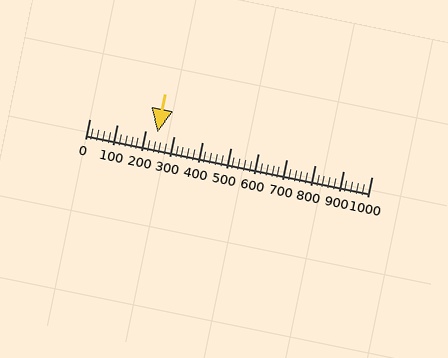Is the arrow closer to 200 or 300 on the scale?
The arrow is closer to 200.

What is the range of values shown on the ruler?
The ruler shows values from 0 to 1000.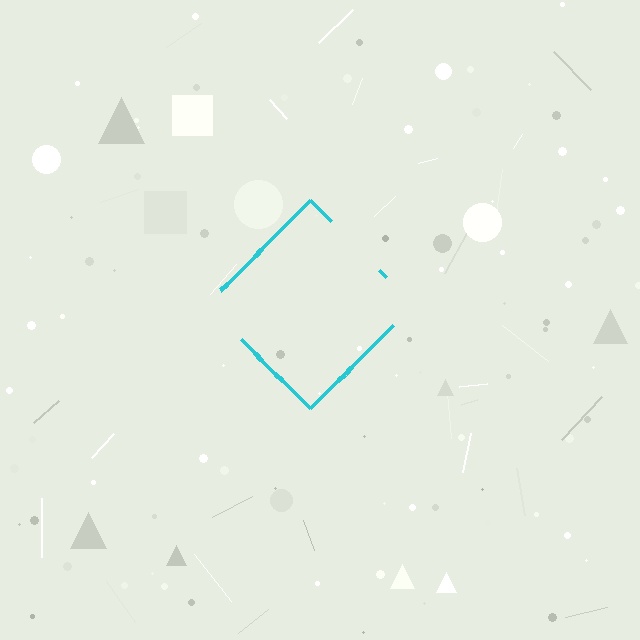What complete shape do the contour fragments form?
The contour fragments form a diamond.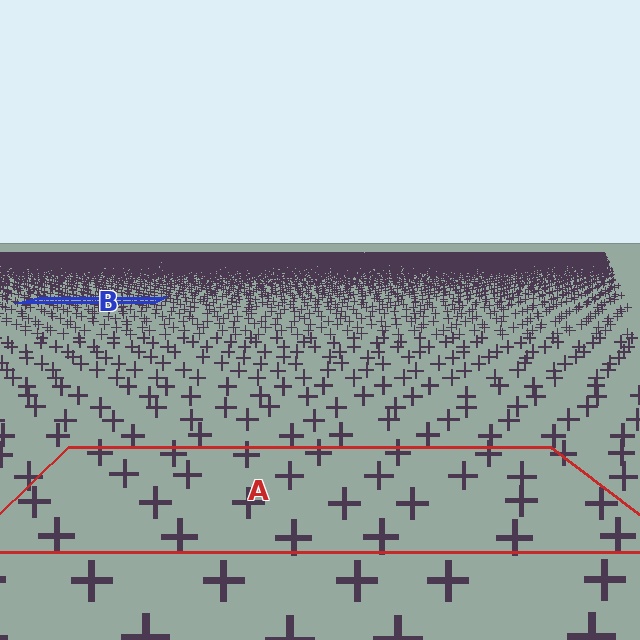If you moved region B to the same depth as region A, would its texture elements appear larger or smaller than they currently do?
They would appear larger. At a closer depth, the same texture elements are projected at a bigger on-screen size.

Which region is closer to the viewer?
Region A is closer. The texture elements there are larger and more spread out.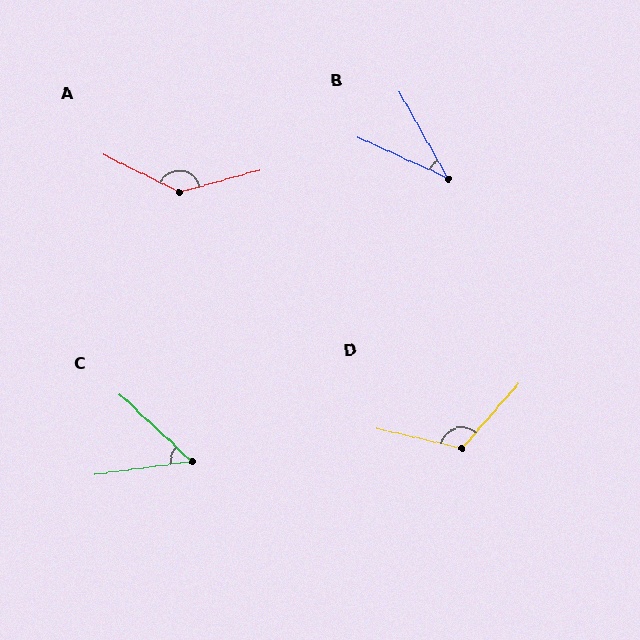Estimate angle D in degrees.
Approximately 119 degrees.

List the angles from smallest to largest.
B (36°), C (51°), D (119°), A (139°).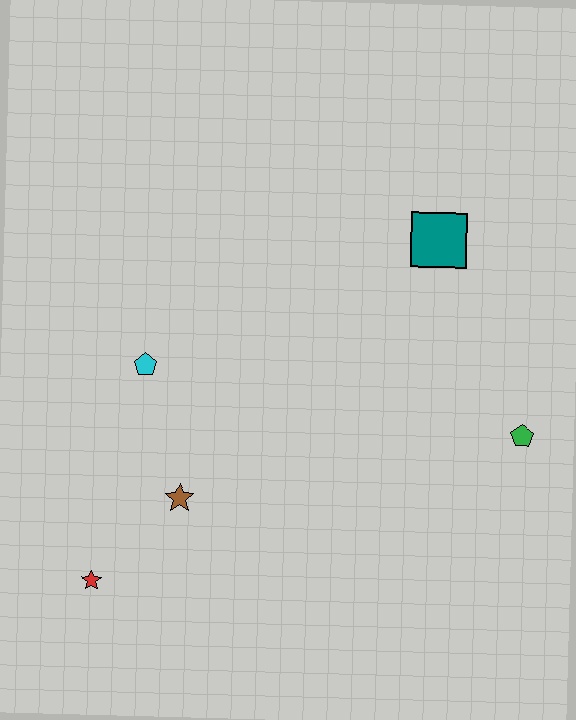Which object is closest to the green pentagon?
The teal square is closest to the green pentagon.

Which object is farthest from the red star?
The teal square is farthest from the red star.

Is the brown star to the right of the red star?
Yes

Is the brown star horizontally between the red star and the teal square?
Yes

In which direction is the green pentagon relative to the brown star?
The green pentagon is to the right of the brown star.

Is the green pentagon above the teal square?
No